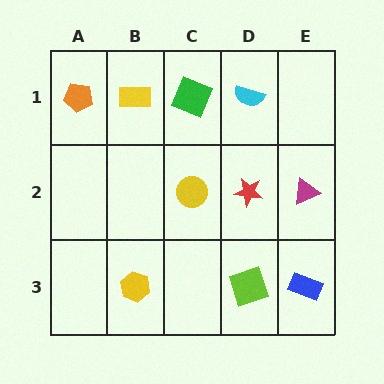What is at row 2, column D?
A red star.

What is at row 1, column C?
A green square.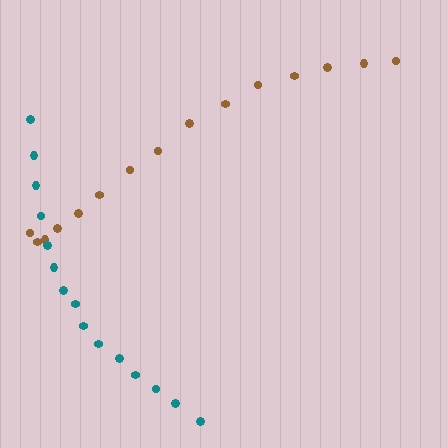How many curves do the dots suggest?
There are 2 distinct paths.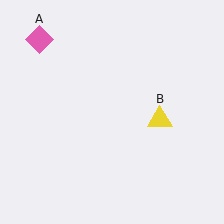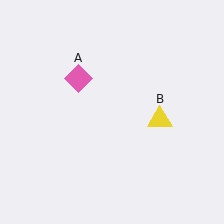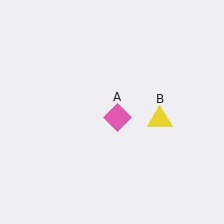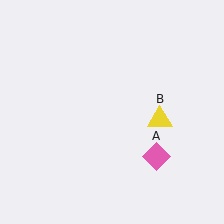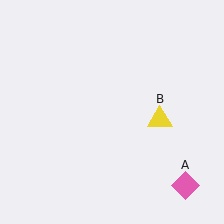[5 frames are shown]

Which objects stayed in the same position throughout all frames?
Yellow triangle (object B) remained stationary.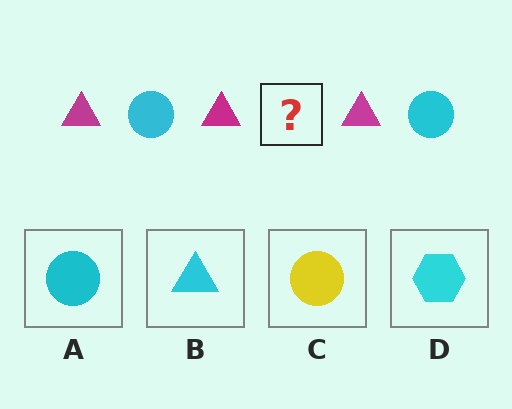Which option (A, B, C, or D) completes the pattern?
A.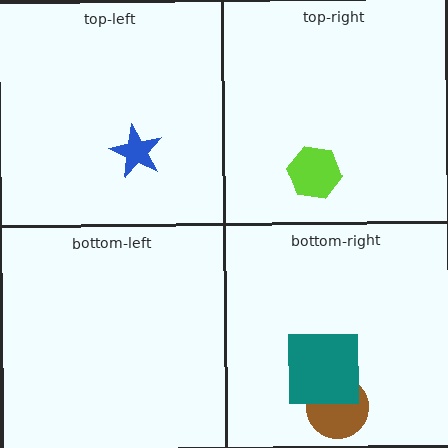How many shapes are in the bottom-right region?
2.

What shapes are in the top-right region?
The lime hexagon.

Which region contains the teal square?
The bottom-right region.